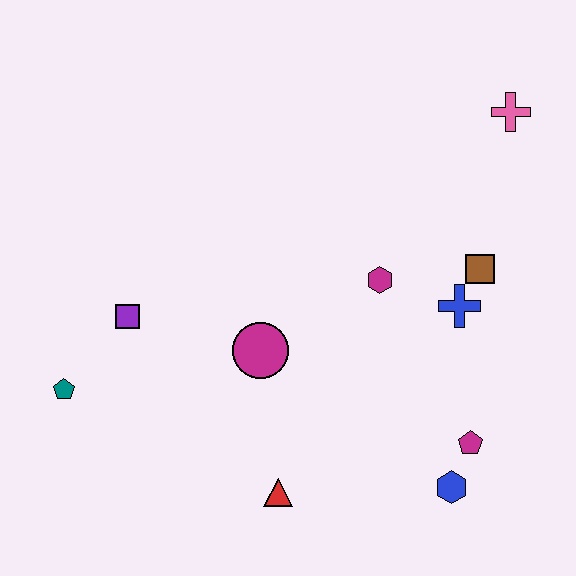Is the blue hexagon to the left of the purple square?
No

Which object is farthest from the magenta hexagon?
The teal pentagon is farthest from the magenta hexagon.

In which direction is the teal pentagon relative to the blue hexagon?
The teal pentagon is to the left of the blue hexagon.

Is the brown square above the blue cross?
Yes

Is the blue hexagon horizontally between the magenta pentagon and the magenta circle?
Yes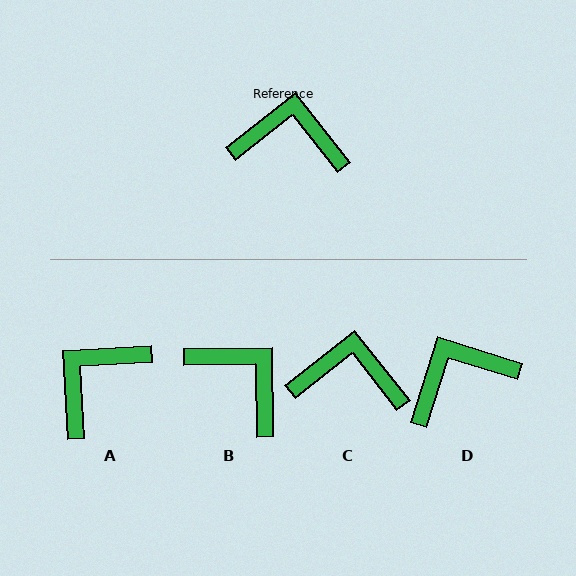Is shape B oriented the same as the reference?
No, it is off by about 38 degrees.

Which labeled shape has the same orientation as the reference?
C.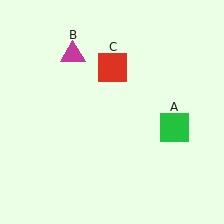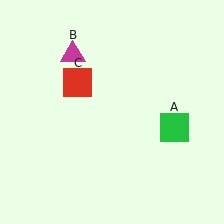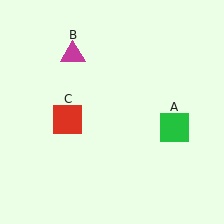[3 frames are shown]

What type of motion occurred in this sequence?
The red square (object C) rotated counterclockwise around the center of the scene.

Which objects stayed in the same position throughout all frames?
Green square (object A) and magenta triangle (object B) remained stationary.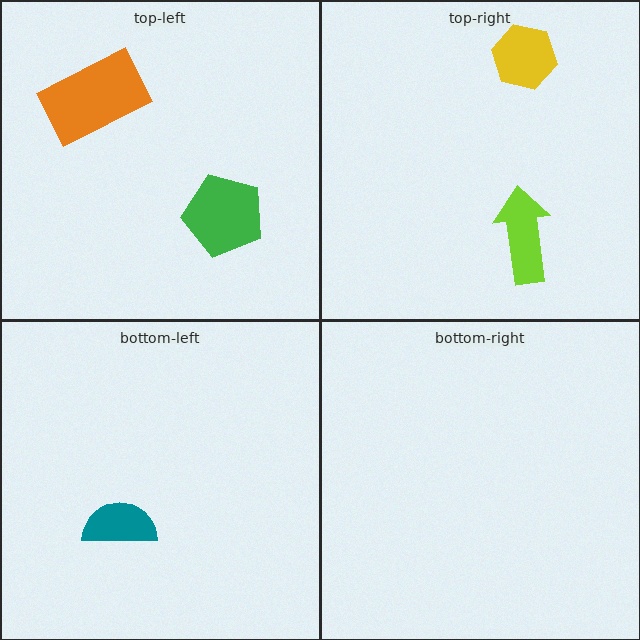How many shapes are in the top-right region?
2.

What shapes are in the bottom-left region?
The teal semicircle.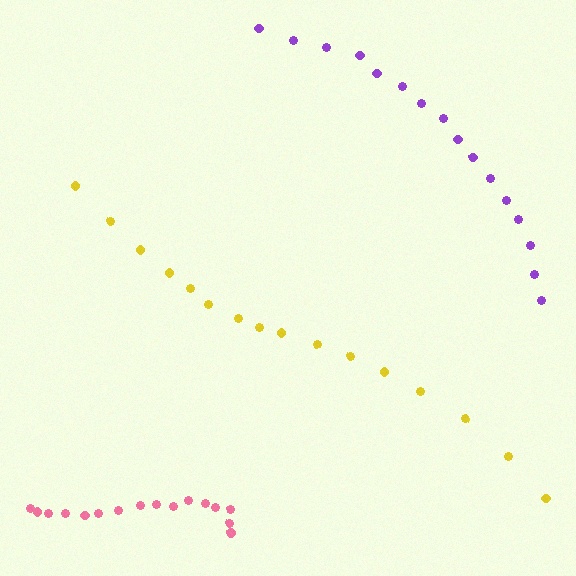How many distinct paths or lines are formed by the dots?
There are 3 distinct paths.